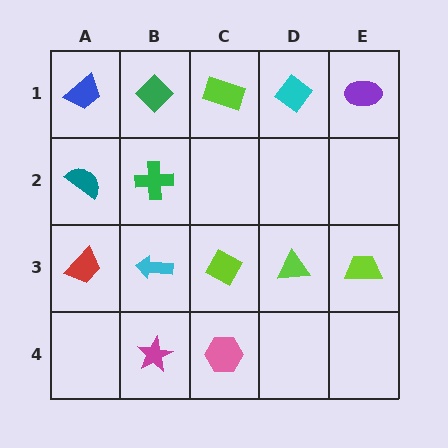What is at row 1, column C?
A lime rectangle.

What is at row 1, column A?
A blue trapezoid.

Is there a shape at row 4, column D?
No, that cell is empty.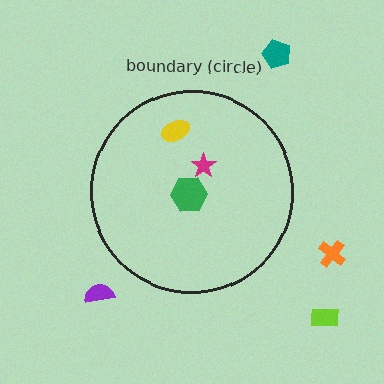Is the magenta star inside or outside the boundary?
Inside.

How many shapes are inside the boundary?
3 inside, 4 outside.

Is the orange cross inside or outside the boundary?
Outside.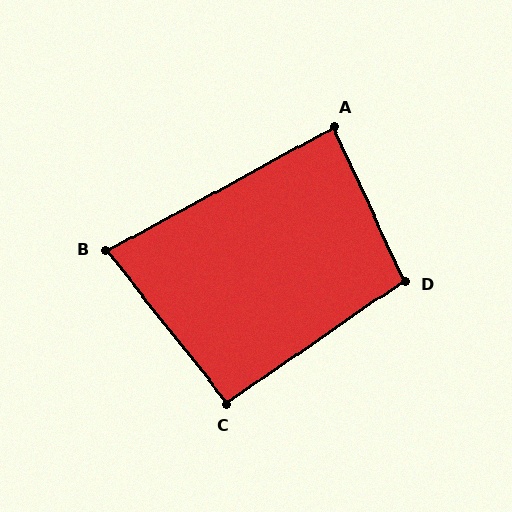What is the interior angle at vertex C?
Approximately 94 degrees (approximately right).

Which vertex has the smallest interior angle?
B, at approximately 80 degrees.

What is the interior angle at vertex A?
Approximately 86 degrees (approximately right).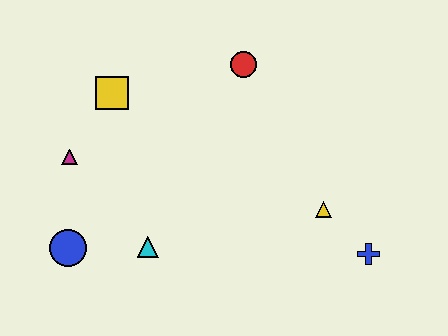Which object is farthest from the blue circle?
The blue cross is farthest from the blue circle.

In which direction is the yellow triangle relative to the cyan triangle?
The yellow triangle is to the right of the cyan triangle.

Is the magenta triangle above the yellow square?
No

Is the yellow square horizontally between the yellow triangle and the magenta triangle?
Yes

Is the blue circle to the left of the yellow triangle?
Yes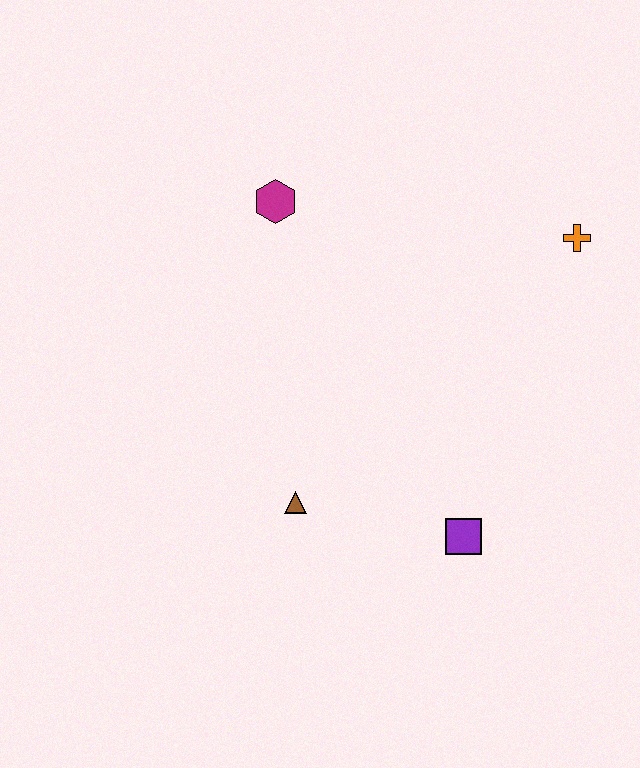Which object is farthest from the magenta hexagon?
The purple square is farthest from the magenta hexagon.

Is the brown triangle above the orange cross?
No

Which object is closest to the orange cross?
The magenta hexagon is closest to the orange cross.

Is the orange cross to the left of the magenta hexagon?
No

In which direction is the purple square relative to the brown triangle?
The purple square is to the right of the brown triangle.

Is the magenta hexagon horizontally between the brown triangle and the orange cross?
No